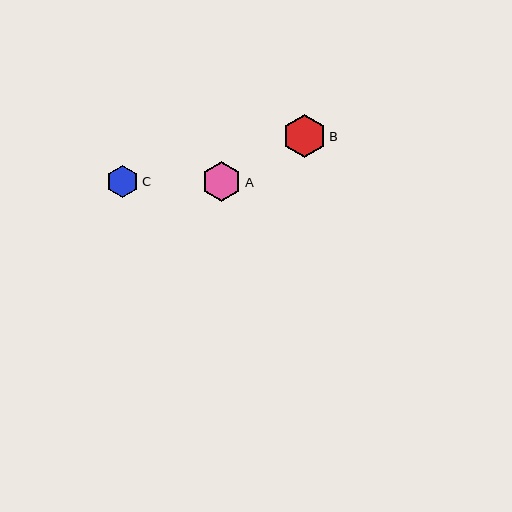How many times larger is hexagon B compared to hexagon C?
Hexagon B is approximately 1.3 times the size of hexagon C.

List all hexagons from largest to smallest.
From largest to smallest: B, A, C.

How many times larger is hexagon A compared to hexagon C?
Hexagon A is approximately 1.2 times the size of hexagon C.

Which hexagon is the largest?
Hexagon B is the largest with a size of approximately 43 pixels.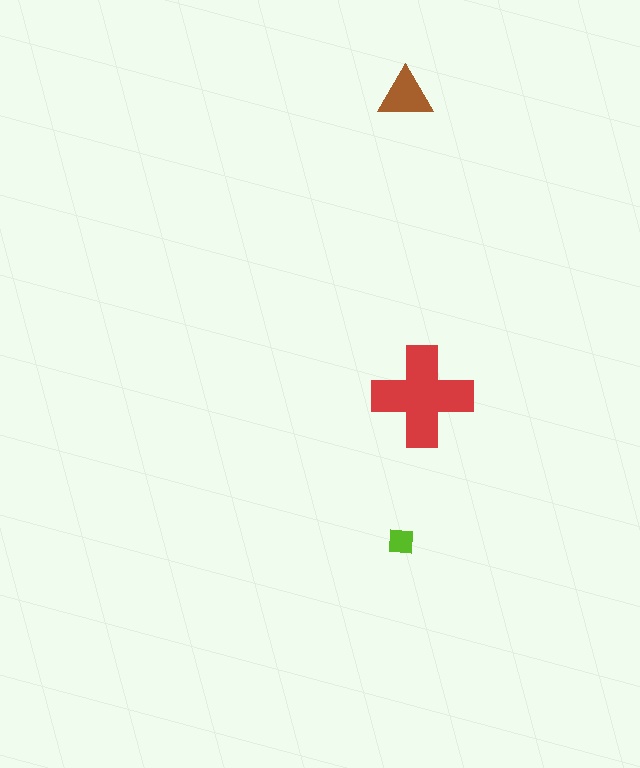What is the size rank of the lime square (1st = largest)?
3rd.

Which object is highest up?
The brown triangle is topmost.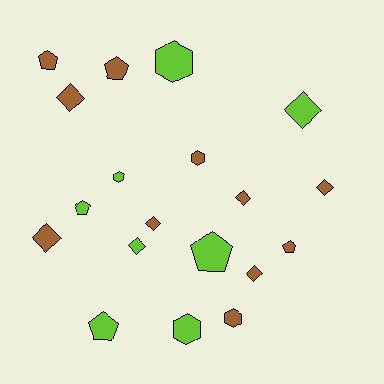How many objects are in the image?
There are 19 objects.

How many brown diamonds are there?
There are 6 brown diamonds.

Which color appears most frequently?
Brown, with 11 objects.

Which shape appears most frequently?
Diamond, with 8 objects.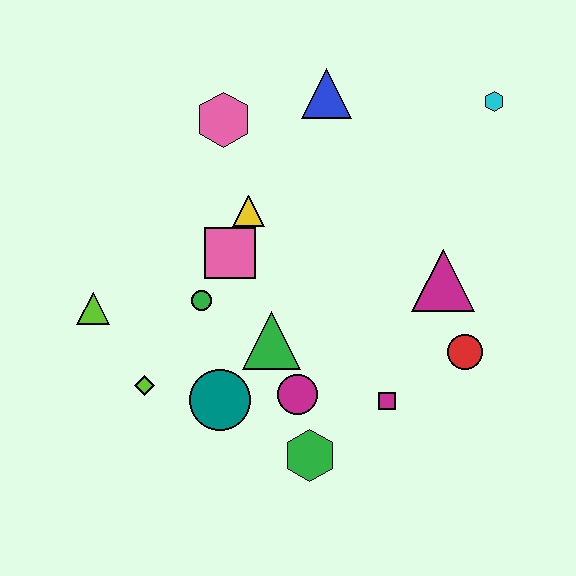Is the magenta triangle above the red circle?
Yes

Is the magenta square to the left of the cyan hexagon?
Yes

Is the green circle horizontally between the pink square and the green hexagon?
No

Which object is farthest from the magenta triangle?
The lime triangle is farthest from the magenta triangle.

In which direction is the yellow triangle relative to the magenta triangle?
The yellow triangle is to the left of the magenta triangle.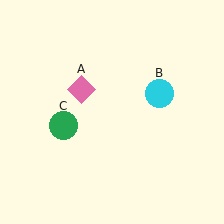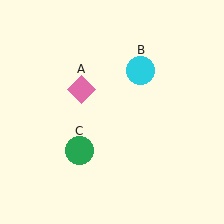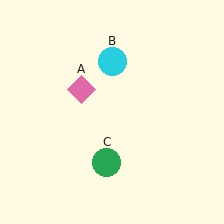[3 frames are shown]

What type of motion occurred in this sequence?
The cyan circle (object B), green circle (object C) rotated counterclockwise around the center of the scene.